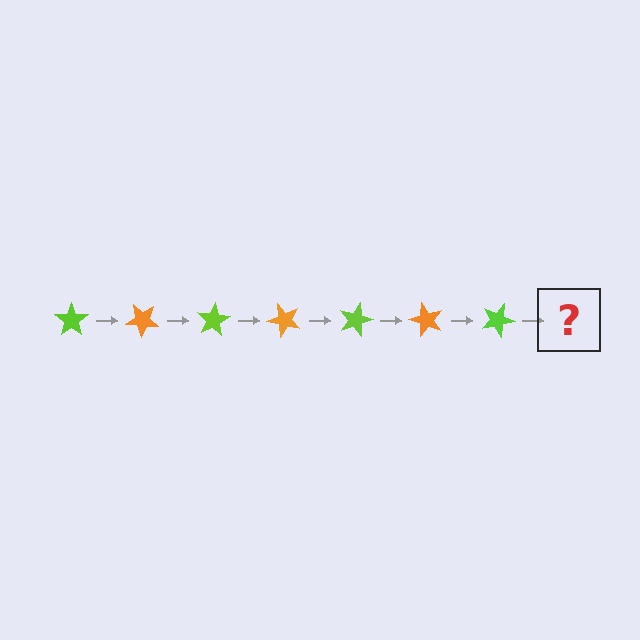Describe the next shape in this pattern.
It should be an orange star, rotated 280 degrees from the start.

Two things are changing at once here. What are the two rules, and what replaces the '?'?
The two rules are that it rotates 40 degrees each step and the color cycles through lime and orange. The '?' should be an orange star, rotated 280 degrees from the start.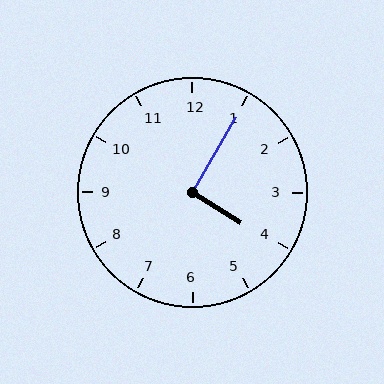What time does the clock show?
4:05.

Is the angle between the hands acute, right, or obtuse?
It is right.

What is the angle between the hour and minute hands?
Approximately 92 degrees.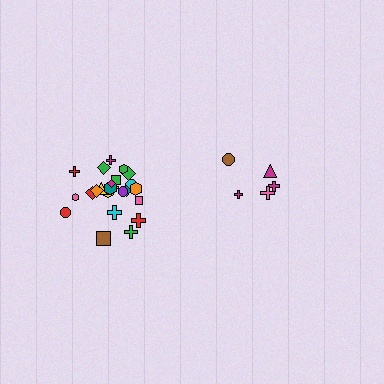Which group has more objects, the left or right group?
The left group.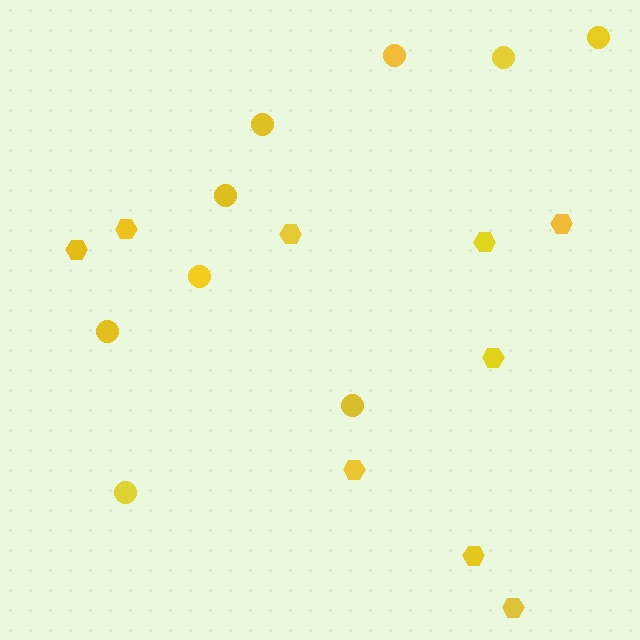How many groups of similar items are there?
There are 2 groups: one group of hexagons (9) and one group of circles (9).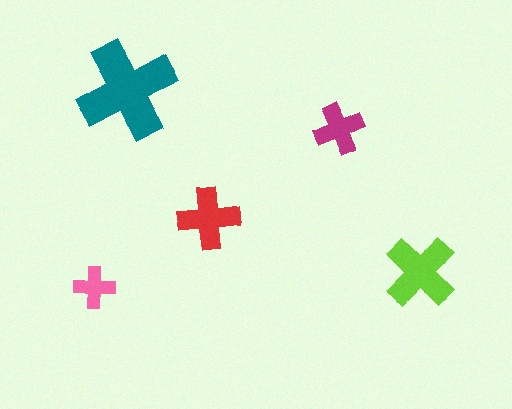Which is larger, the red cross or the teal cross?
The teal one.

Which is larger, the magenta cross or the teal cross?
The teal one.